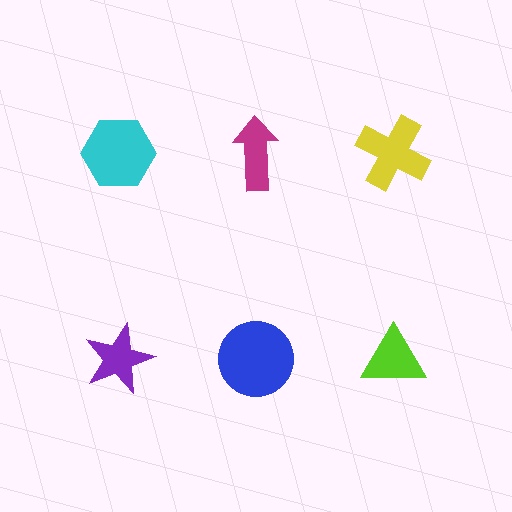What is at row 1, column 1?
A cyan hexagon.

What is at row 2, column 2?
A blue circle.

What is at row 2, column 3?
A lime triangle.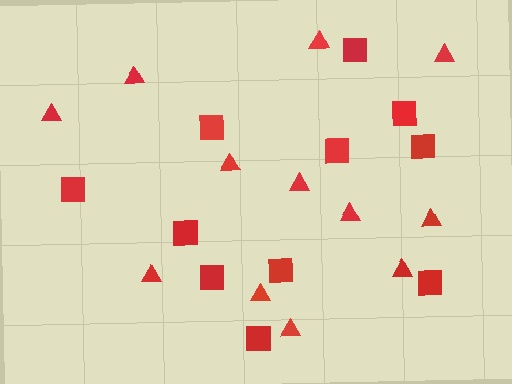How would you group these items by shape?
There are 2 groups: one group of triangles (12) and one group of squares (11).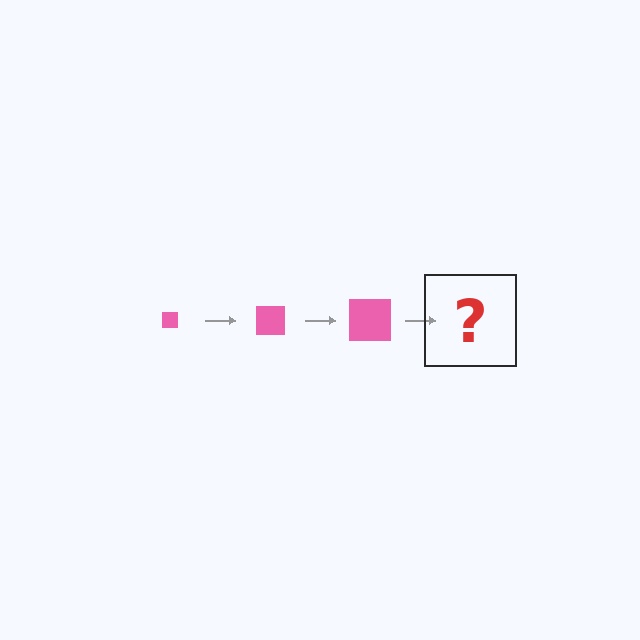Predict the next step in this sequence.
The next step is a pink square, larger than the previous one.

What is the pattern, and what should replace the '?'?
The pattern is that the square gets progressively larger each step. The '?' should be a pink square, larger than the previous one.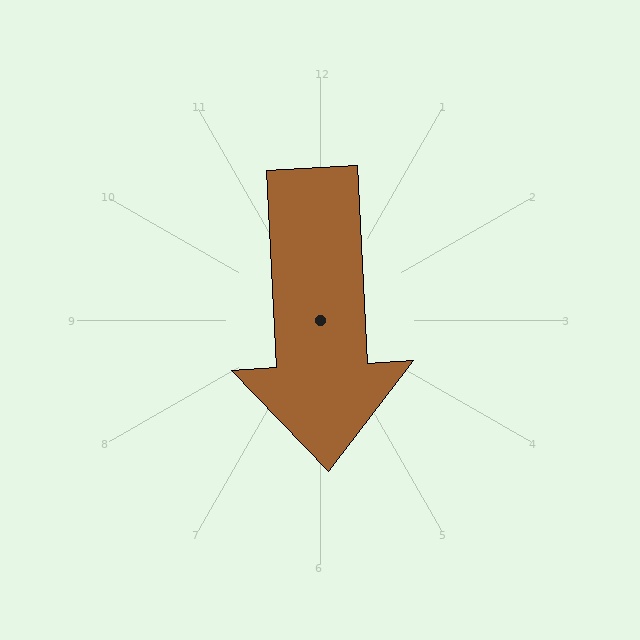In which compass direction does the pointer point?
South.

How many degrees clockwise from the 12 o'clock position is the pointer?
Approximately 177 degrees.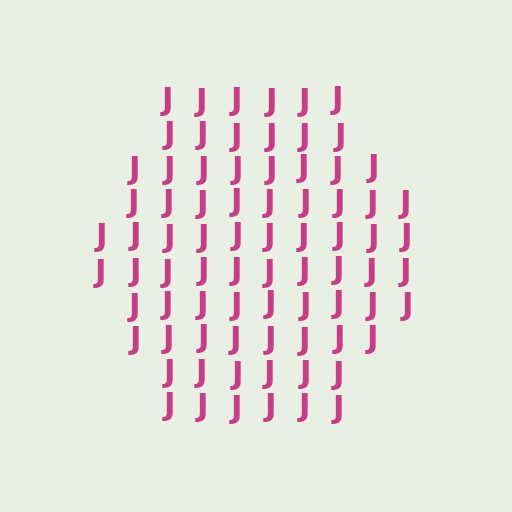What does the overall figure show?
The overall figure shows a hexagon.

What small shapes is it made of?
It is made of small letter J's.